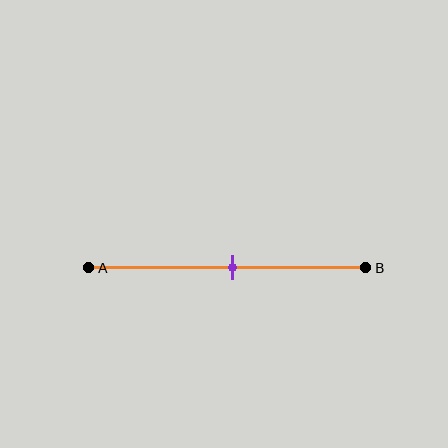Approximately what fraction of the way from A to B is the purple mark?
The purple mark is approximately 50% of the way from A to B.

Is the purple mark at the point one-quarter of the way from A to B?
No, the mark is at about 50% from A, not at the 25% one-quarter point.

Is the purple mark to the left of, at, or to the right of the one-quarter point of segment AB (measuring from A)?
The purple mark is to the right of the one-quarter point of segment AB.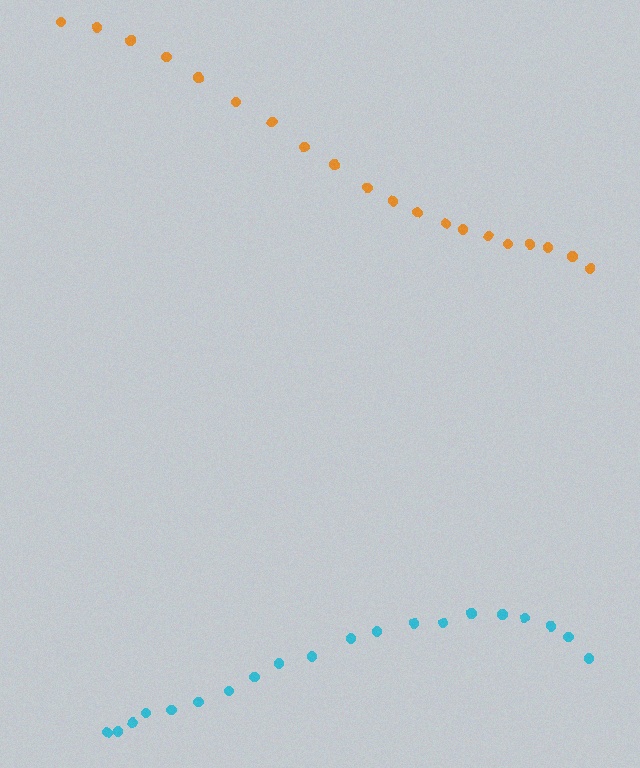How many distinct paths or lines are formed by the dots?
There are 2 distinct paths.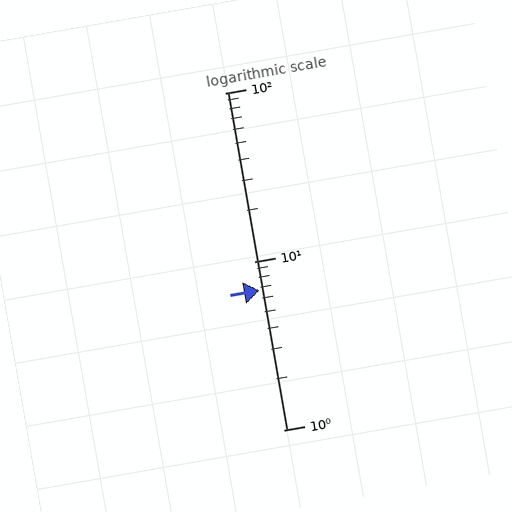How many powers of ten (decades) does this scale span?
The scale spans 2 decades, from 1 to 100.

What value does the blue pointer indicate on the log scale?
The pointer indicates approximately 6.7.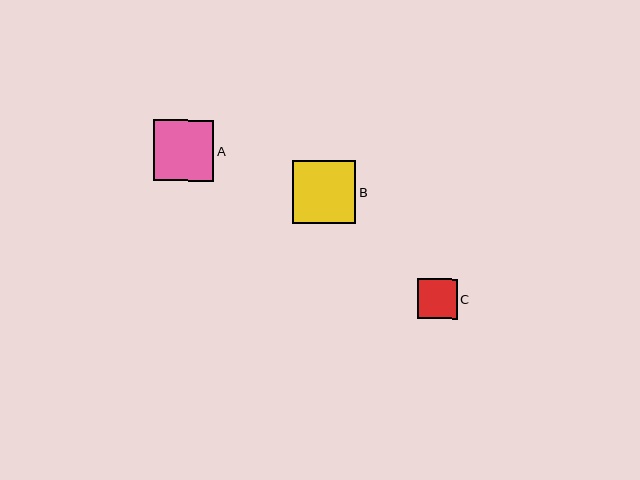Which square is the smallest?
Square C is the smallest with a size of approximately 40 pixels.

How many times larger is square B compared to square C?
Square B is approximately 1.6 times the size of square C.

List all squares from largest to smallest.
From largest to smallest: B, A, C.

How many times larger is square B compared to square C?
Square B is approximately 1.6 times the size of square C.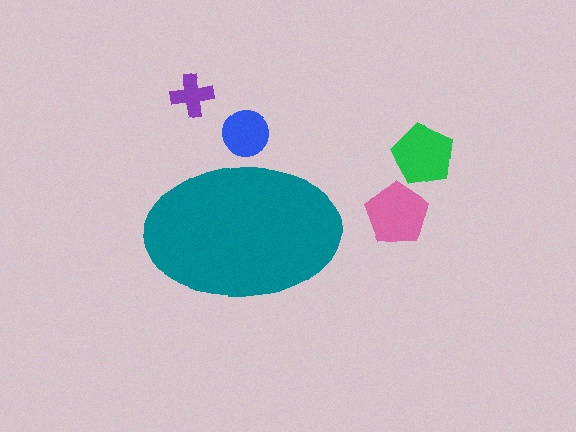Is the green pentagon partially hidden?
No, the green pentagon is fully visible.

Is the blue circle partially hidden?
Yes, the blue circle is partially hidden behind the teal ellipse.